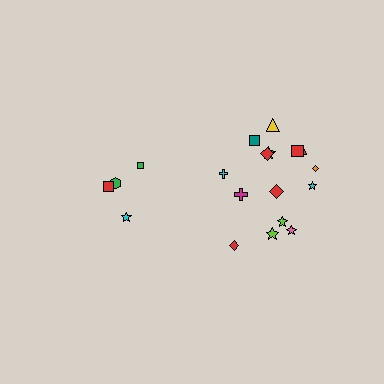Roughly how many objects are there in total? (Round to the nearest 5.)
Roughly 20 objects in total.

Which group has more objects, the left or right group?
The right group.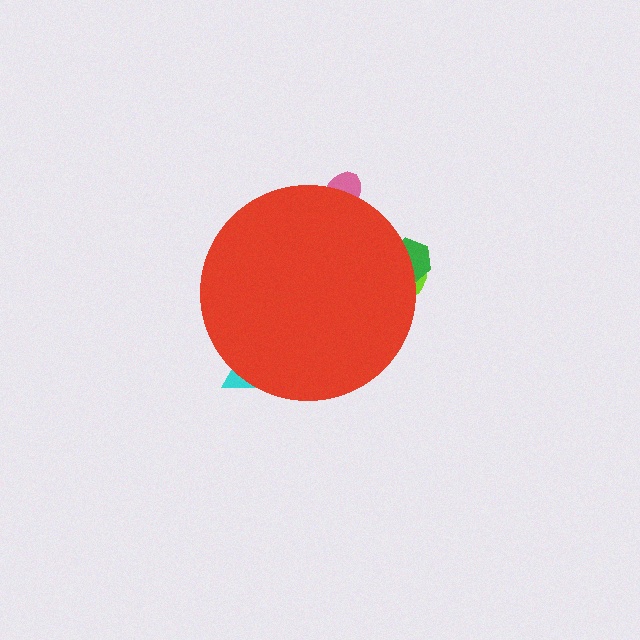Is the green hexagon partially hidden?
Yes, the green hexagon is partially hidden behind the red circle.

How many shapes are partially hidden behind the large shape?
4 shapes are partially hidden.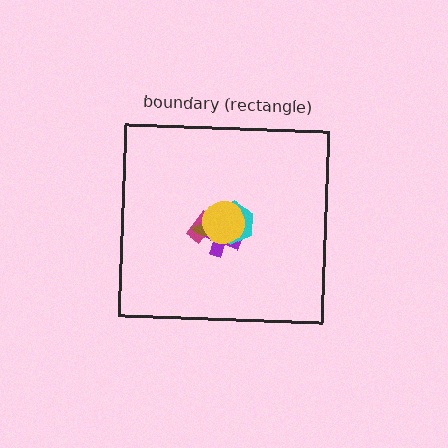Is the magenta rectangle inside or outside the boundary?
Inside.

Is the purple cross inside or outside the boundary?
Inside.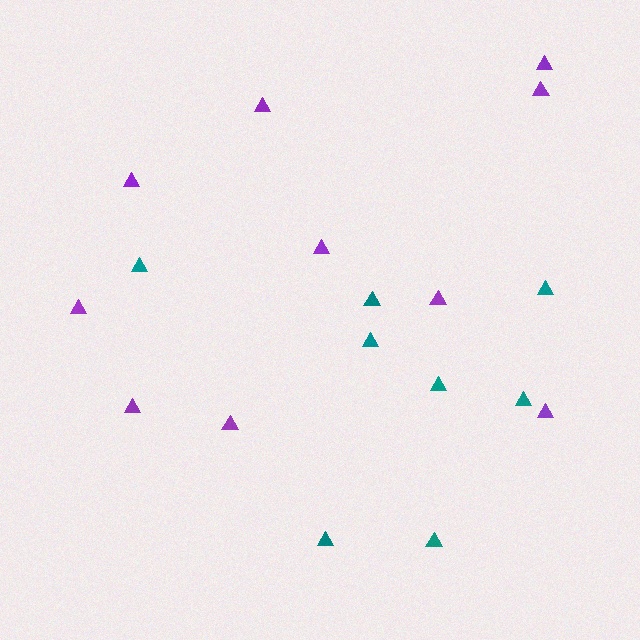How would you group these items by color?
There are 2 groups: one group of purple triangles (10) and one group of teal triangles (8).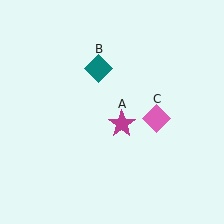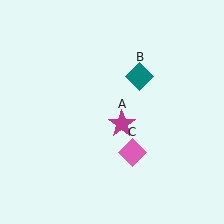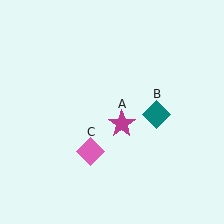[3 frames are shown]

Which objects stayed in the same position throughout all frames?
Magenta star (object A) remained stationary.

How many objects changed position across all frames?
2 objects changed position: teal diamond (object B), pink diamond (object C).